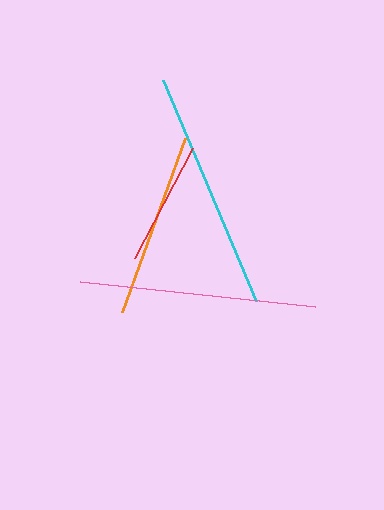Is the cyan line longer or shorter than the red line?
The cyan line is longer than the red line.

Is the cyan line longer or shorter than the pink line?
The cyan line is longer than the pink line.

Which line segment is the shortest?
The red line is the shortest at approximately 124 pixels.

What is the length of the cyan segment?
The cyan segment is approximately 240 pixels long.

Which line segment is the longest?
The cyan line is the longest at approximately 240 pixels.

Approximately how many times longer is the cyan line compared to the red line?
The cyan line is approximately 1.9 times the length of the red line.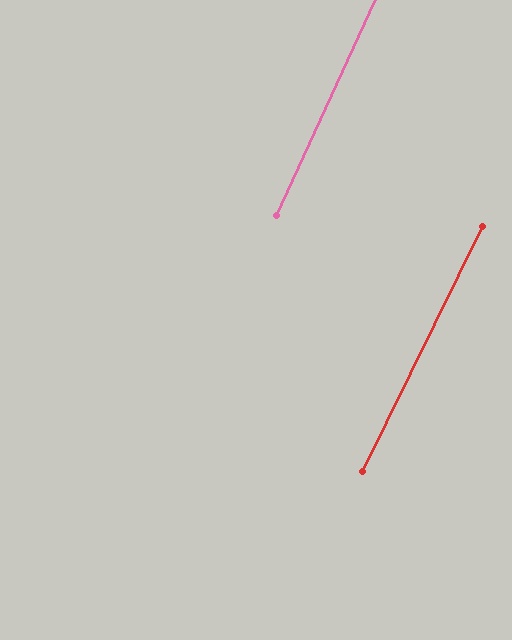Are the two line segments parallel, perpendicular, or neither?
Parallel — their directions differ by only 1.7°.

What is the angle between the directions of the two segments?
Approximately 2 degrees.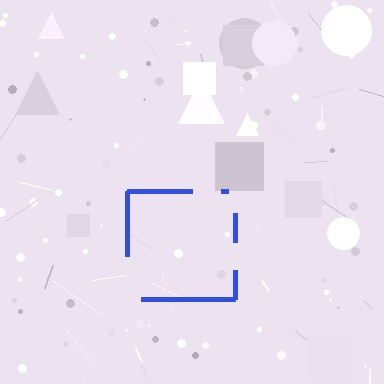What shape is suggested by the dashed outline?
The dashed outline suggests a square.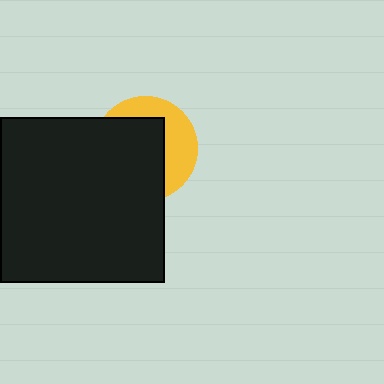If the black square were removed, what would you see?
You would see the complete yellow circle.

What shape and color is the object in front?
The object in front is a black square.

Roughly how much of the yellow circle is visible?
A small part of it is visible (roughly 38%).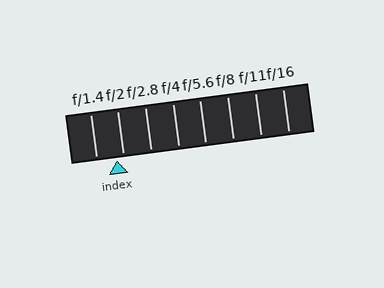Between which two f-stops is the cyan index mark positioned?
The index mark is between f/1.4 and f/2.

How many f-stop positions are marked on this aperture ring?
There are 8 f-stop positions marked.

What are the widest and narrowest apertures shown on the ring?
The widest aperture shown is f/1.4 and the narrowest is f/16.